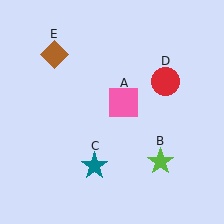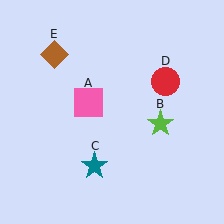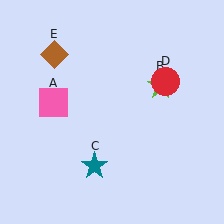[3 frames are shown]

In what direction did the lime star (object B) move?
The lime star (object B) moved up.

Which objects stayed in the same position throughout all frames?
Teal star (object C) and red circle (object D) and brown diamond (object E) remained stationary.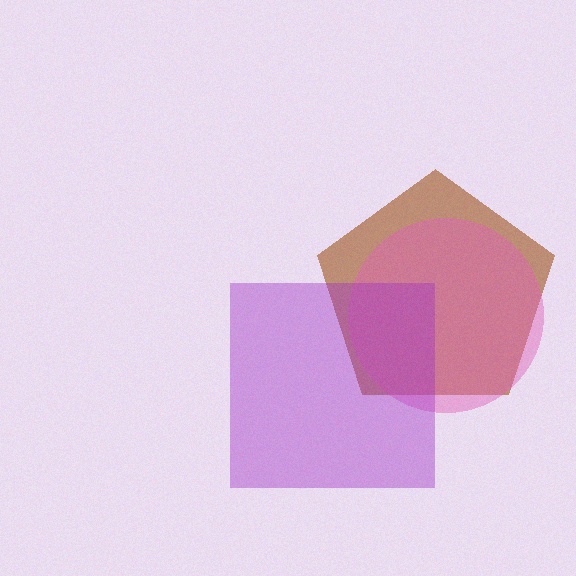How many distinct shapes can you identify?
There are 3 distinct shapes: a brown pentagon, a pink circle, a purple square.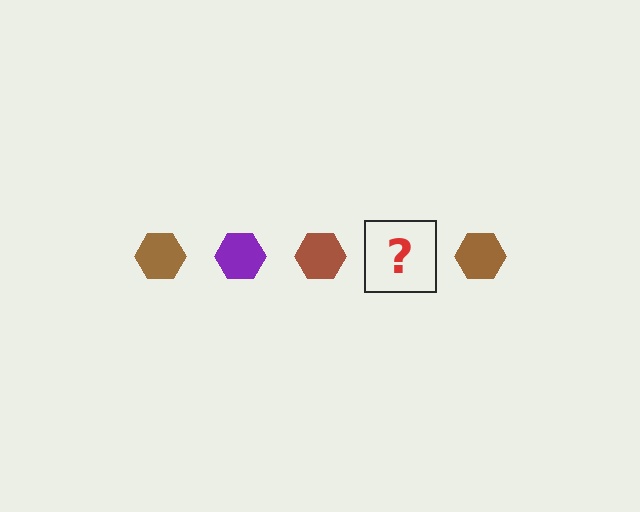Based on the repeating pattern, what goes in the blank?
The blank should be a purple hexagon.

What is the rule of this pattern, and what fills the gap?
The rule is that the pattern cycles through brown, purple hexagons. The gap should be filled with a purple hexagon.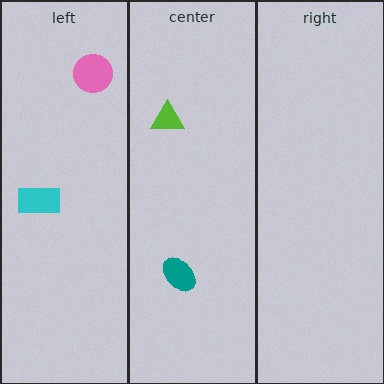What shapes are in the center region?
The teal ellipse, the lime triangle.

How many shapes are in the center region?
2.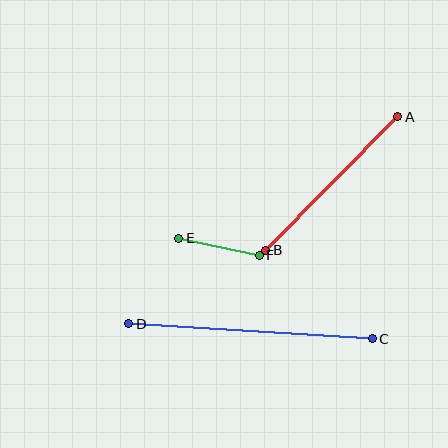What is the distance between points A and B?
The distance is approximately 188 pixels.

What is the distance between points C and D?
The distance is approximately 244 pixels.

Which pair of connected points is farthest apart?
Points C and D are farthest apart.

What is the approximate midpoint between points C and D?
The midpoint is at approximately (250, 331) pixels.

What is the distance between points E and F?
The distance is approximately 82 pixels.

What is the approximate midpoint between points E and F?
The midpoint is at approximately (219, 247) pixels.